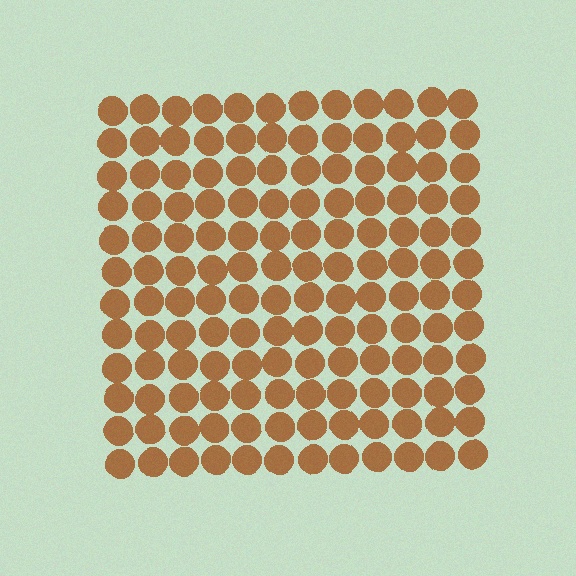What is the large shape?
The large shape is a square.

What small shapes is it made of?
It is made of small circles.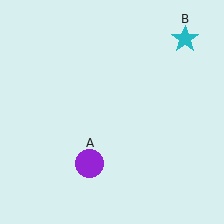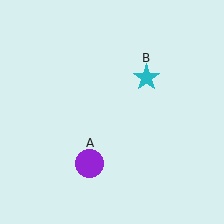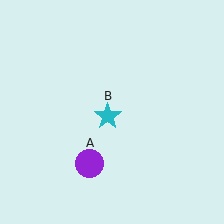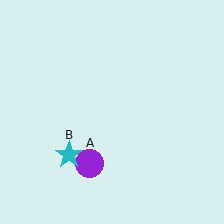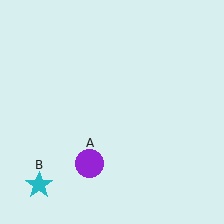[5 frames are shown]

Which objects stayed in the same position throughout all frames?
Purple circle (object A) remained stationary.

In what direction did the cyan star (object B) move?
The cyan star (object B) moved down and to the left.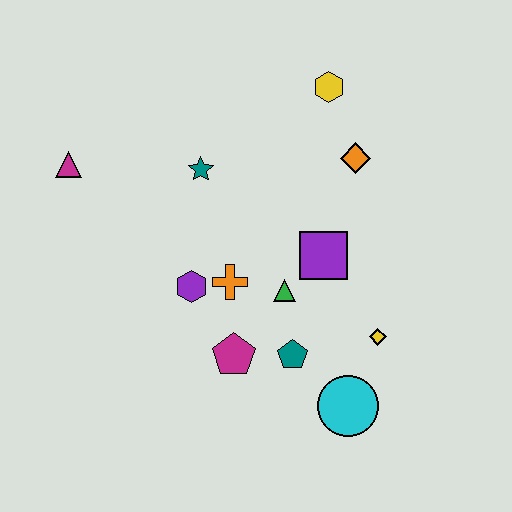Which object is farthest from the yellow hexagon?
The cyan circle is farthest from the yellow hexagon.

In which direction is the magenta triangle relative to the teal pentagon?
The magenta triangle is to the left of the teal pentagon.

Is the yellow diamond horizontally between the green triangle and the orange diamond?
No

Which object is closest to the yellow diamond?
The cyan circle is closest to the yellow diamond.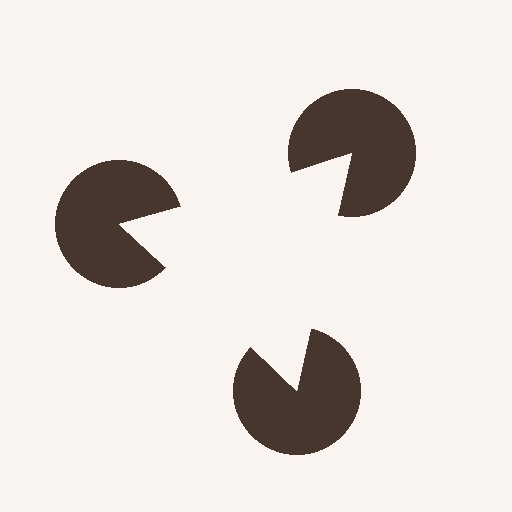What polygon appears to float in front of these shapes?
An illusory triangle — its edges are inferred from the aligned wedge cuts in the pac-man discs, not physically drawn.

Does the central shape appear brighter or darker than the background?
It typically appears slightly brighter than the background, even though no actual brightness change is drawn.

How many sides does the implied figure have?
3 sides.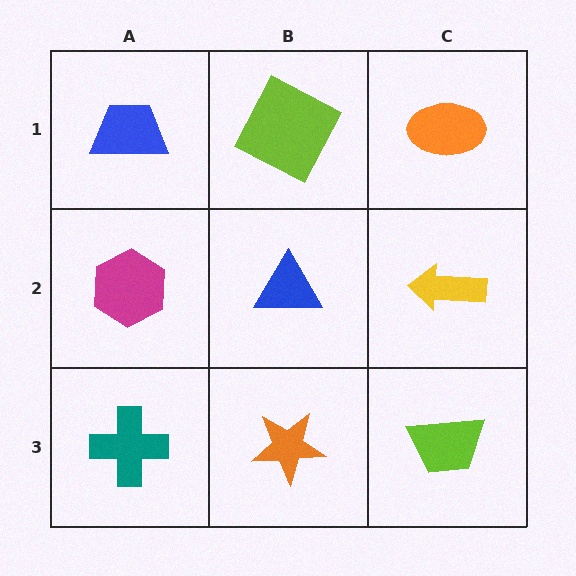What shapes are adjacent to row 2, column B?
A lime square (row 1, column B), an orange star (row 3, column B), a magenta hexagon (row 2, column A), a yellow arrow (row 2, column C).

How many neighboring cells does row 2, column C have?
3.